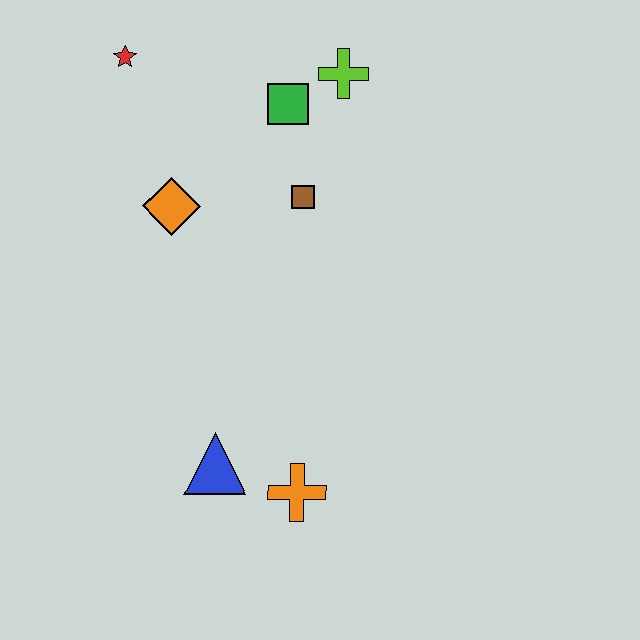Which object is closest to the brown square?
The green square is closest to the brown square.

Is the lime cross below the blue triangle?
No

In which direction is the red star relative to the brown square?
The red star is to the left of the brown square.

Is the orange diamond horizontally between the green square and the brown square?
No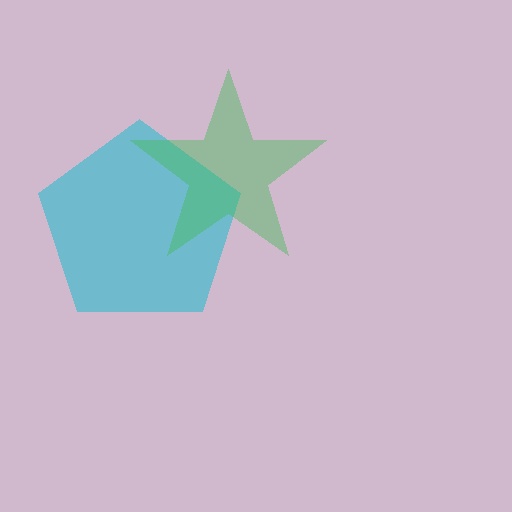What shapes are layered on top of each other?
The layered shapes are: a cyan pentagon, a green star.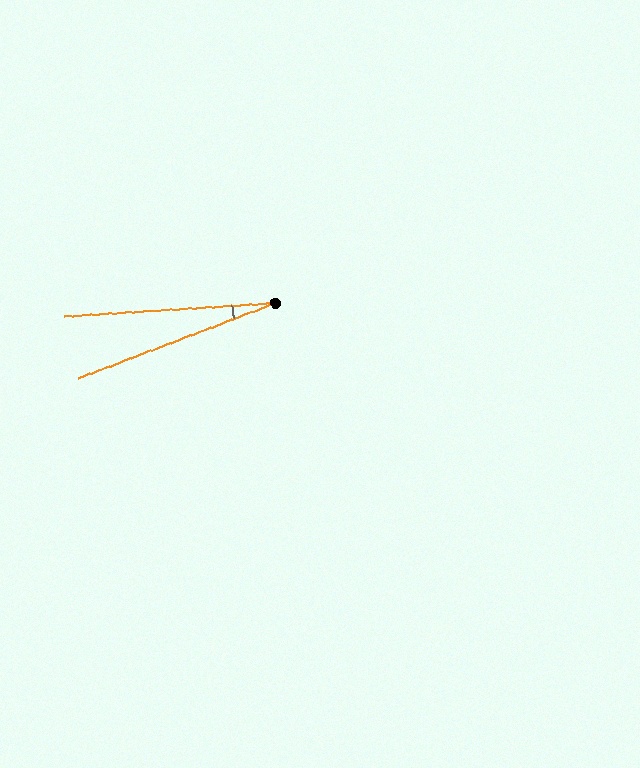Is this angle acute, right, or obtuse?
It is acute.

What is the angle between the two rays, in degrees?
Approximately 17 degrees.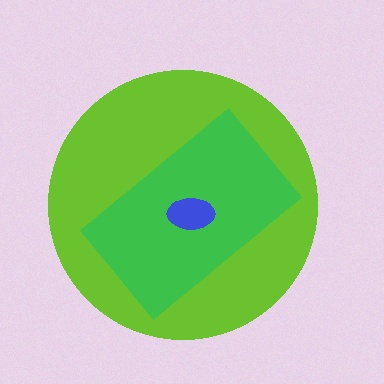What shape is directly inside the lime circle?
The green rectangle.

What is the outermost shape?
The lime circle.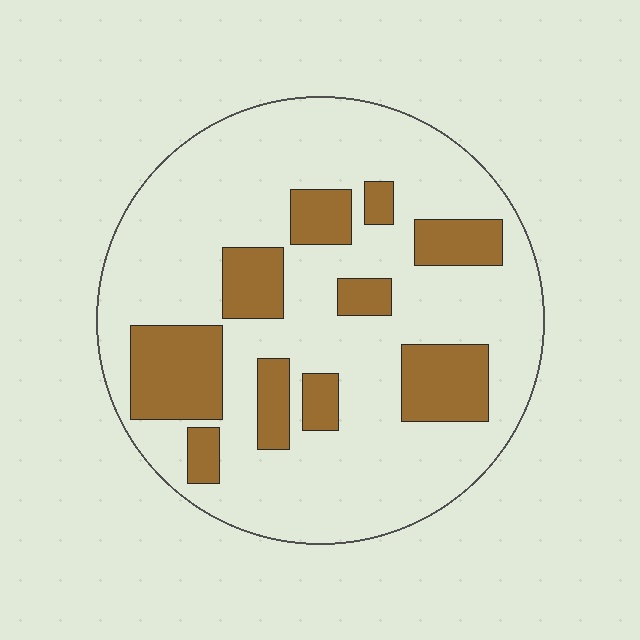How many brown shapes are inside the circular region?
10.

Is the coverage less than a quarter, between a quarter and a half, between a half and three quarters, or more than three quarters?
Less than a quarter.